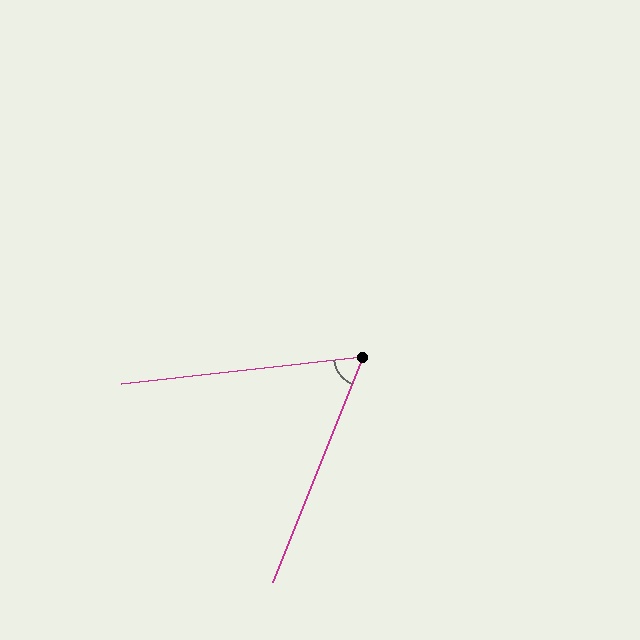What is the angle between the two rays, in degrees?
Approximately 62 degrees.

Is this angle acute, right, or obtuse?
It is acute.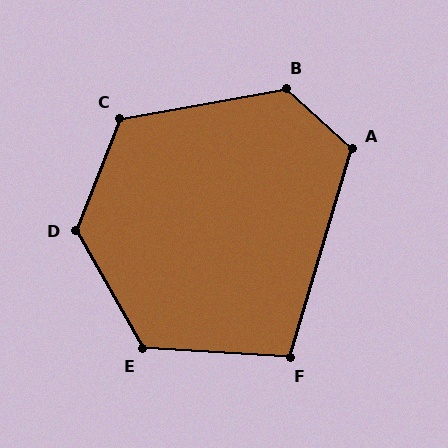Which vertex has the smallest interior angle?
F, at approximately 103 degrees.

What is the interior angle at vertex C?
Approximately 121 degrees (obtuse).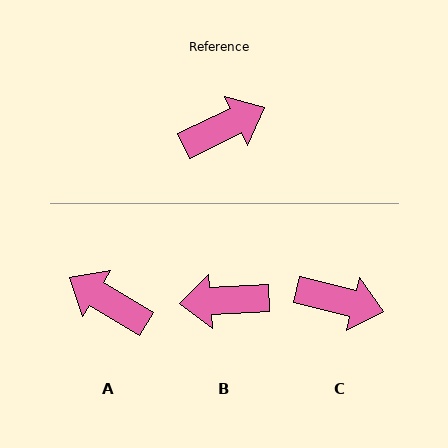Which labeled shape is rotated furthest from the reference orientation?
B, about 158 degrees away.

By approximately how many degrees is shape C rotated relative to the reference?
Approximately 40 degrees clockwise.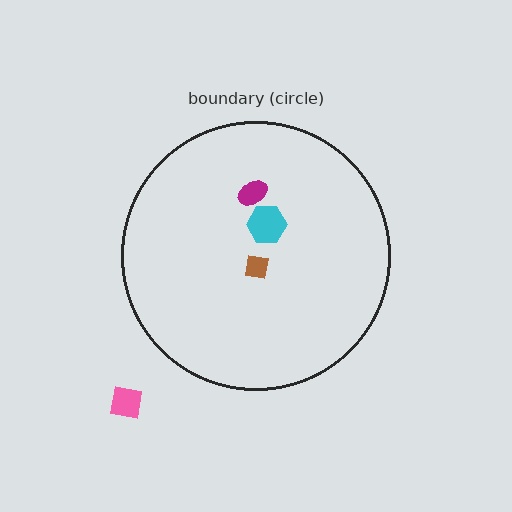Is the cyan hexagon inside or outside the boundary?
Inside.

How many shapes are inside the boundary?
3 inside, 1 outside.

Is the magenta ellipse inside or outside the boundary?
Inside.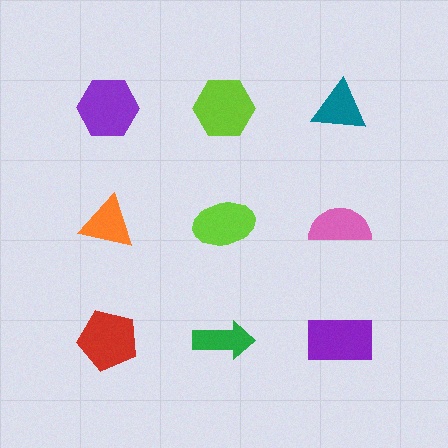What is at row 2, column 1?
An orange triangle.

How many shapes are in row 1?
3 shapes.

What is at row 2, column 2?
A lime ellipse.